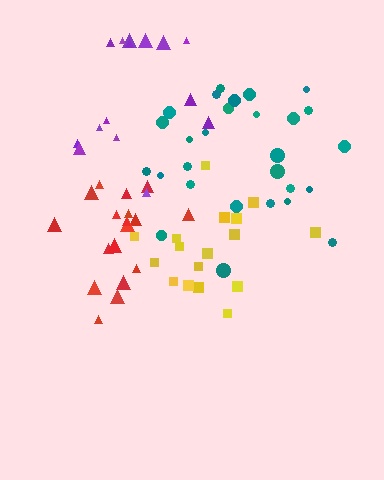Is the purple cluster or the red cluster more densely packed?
Red.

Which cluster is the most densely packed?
Red.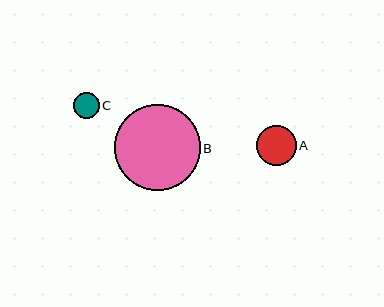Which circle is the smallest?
Circle C is the smallest with a size of approximately 26 pixels.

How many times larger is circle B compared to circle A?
Circle B is approximately 2.2 times the size of circle A.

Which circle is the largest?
Circle B is the largest with a size of approximately 86 pixels.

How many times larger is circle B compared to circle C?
Circle B is approximately 3.4 times the size of circle C.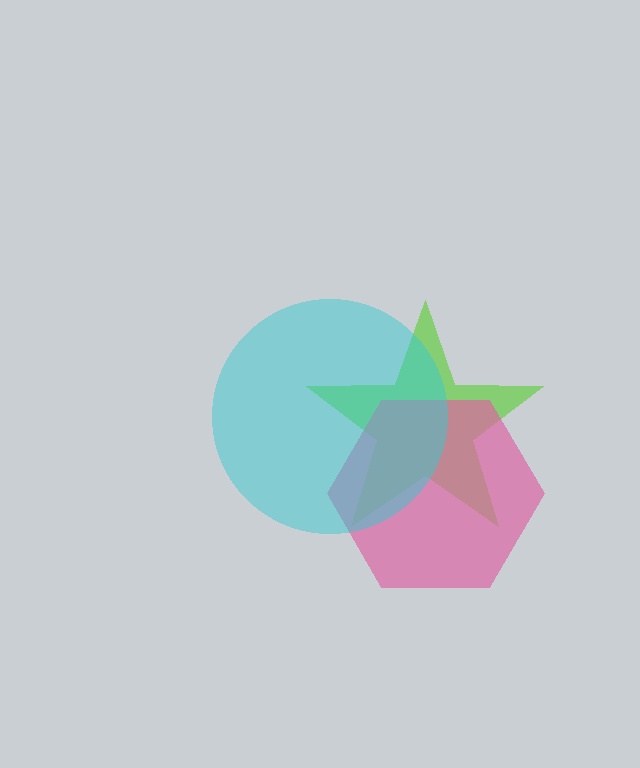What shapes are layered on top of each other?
The layered shapes are: a lime star, a pink hexagon, a cyan circle.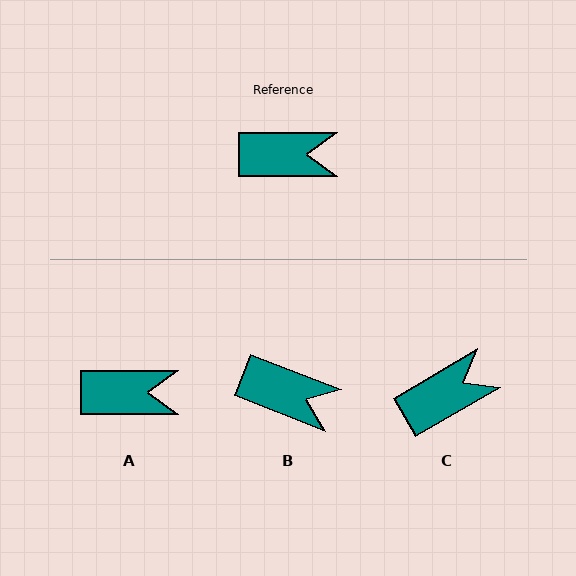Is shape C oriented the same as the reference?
No, it is off by about 30 degrees.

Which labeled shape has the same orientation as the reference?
A.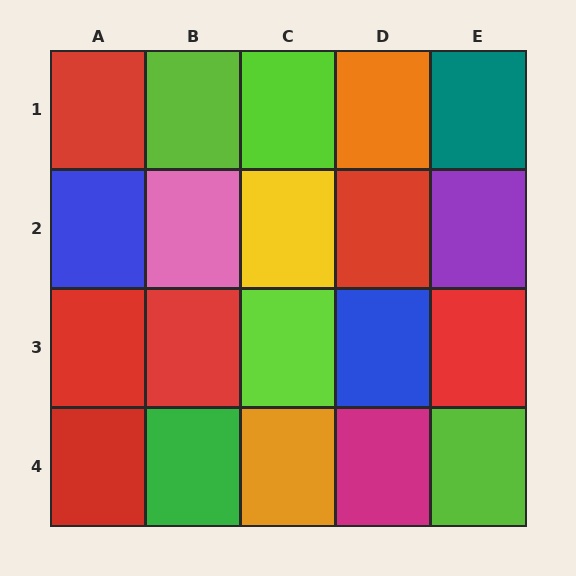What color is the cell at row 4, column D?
Magenta.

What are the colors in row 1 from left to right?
Red, lime, lime, orange, teal.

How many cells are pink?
1 cell is pink.